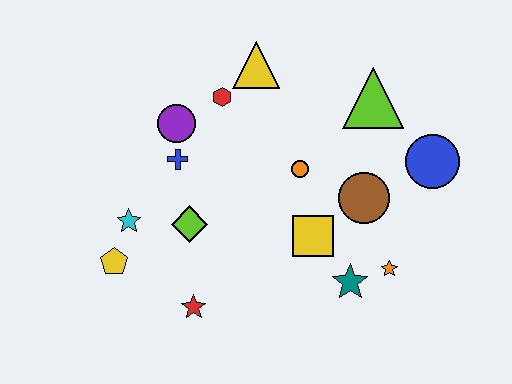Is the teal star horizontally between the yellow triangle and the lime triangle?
Yes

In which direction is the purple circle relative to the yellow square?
The purple circle is to the left of the yellow square.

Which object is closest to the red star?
The lime diamond is closest to the red star.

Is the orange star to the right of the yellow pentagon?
Yes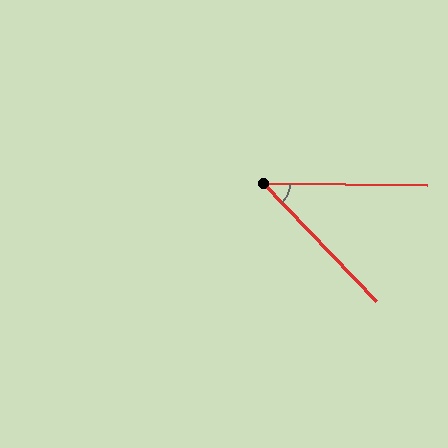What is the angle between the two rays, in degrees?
Approximately 45 degrees.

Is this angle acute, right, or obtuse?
It is acute.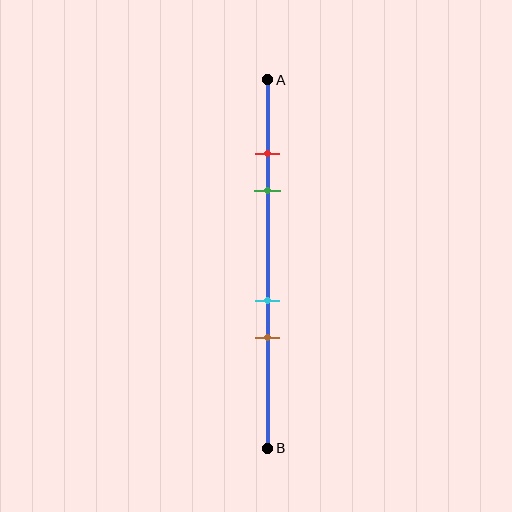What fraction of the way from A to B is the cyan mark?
The cyan mark is approximately 60% (0.6) of the way from A to B.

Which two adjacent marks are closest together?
The red and green marks are the closest adjacent pair.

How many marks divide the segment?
There are 4 marks dividing the segment.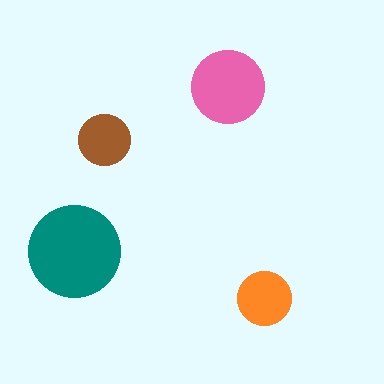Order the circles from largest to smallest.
the teal one, the pink one, the orange one, the brown one.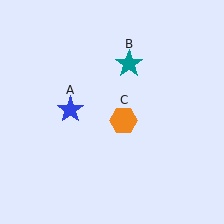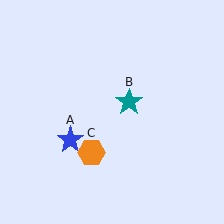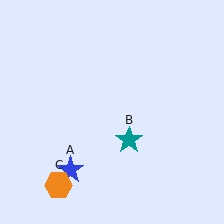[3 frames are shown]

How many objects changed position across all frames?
3 objects changed position: blue star (object A), teal star (object B), orange hexagon (object C).